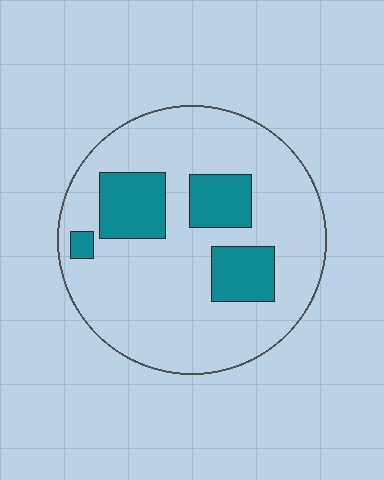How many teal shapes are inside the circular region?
4.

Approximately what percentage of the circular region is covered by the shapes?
Approximately 20%.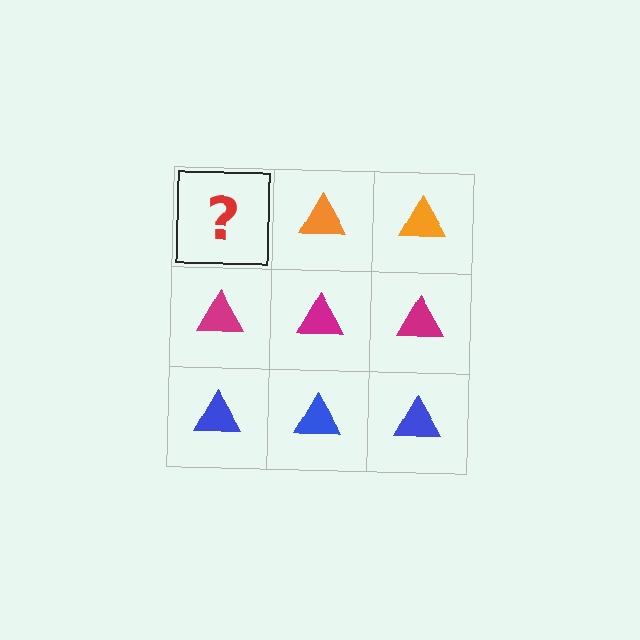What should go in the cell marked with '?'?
The missing cell should contain an orange triangle.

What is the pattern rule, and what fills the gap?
The rule is that each row has a consistent color. The gap should be filled with an orange triangle.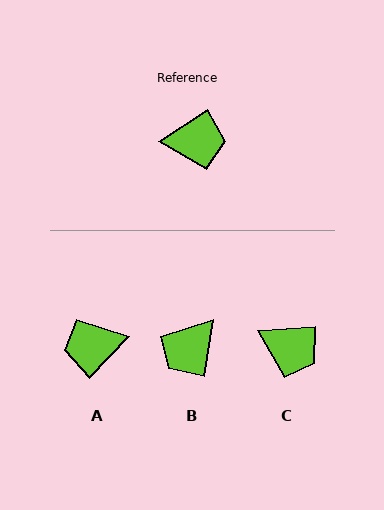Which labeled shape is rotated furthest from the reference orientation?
A, about 167 degrees away.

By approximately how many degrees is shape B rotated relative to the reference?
Approximately 132 degrees clockwise.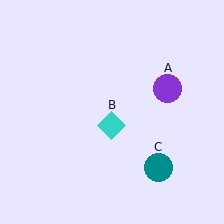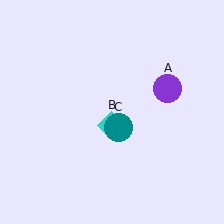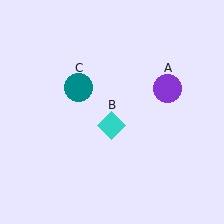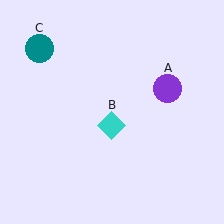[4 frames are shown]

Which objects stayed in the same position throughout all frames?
Purple circle (object A) and cyan diamond (object B) remained stationary.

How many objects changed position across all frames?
1 object changed position: teal circle (object C).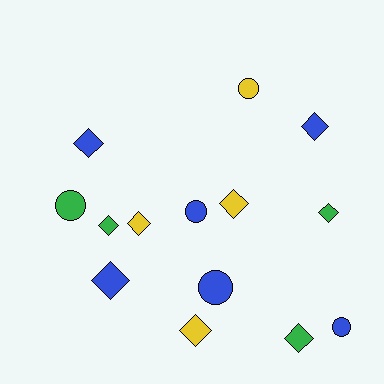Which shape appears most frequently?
Diamond, with 9 objects.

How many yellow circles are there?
There is 1 yellow circle.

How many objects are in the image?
There are 14 objects.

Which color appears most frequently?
Blue, with 6 objects.